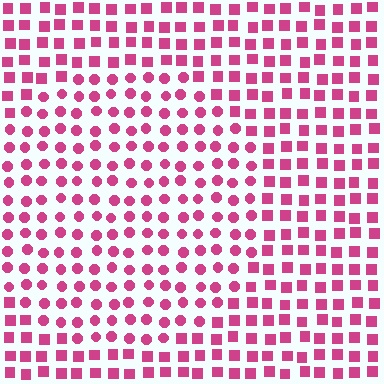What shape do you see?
I see a circle.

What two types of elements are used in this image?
The image uses circles inside the circle region and squares outside it.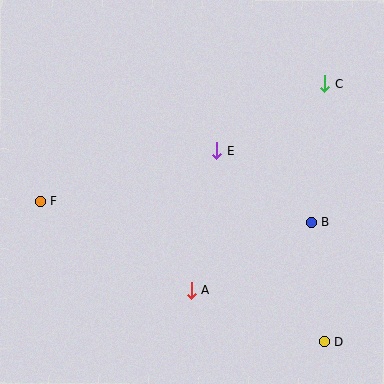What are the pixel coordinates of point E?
Point E is at (217, 151).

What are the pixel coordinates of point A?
Point A is at (191, 290).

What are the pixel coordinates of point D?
Point D is at (324, 342).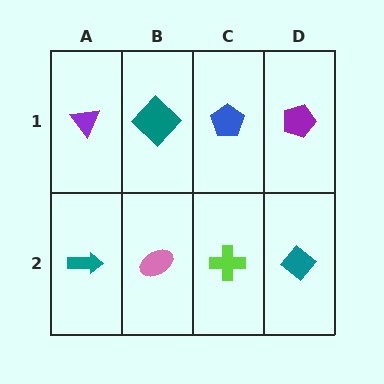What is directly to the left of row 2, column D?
A lime cross.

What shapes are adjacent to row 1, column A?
A teal arrow (row 2, column A), a teal diamond (row 1, column B).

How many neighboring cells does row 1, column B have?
3.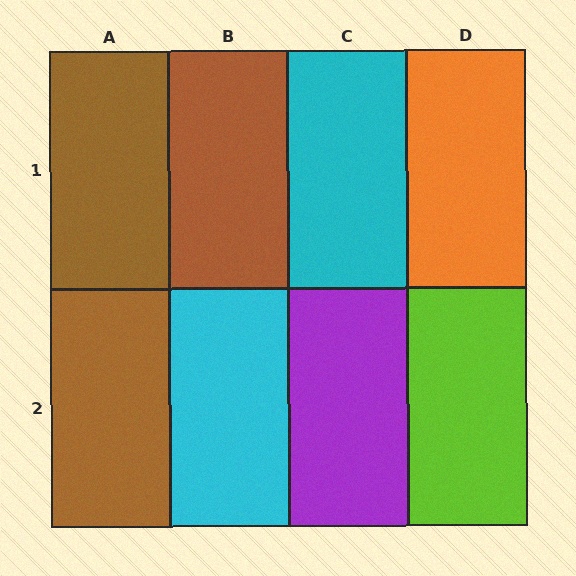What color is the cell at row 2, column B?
Cyan.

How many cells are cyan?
2 cells are cyan.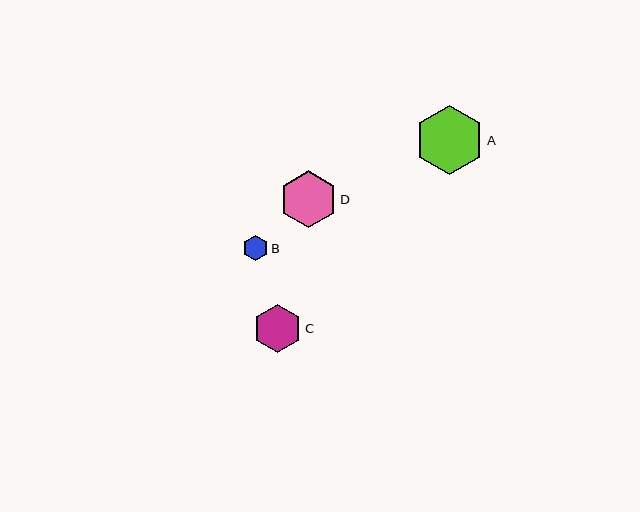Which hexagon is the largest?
Hexagon A is the largest with a size of approximately 70 pixels.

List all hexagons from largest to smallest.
From largest to smallest: A, D, C, B.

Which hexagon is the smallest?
Hexagon B is the smallest with a size of approximately 26 pixels.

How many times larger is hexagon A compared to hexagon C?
Hexagon A is approximately 1.4 times the size of hexagon C.